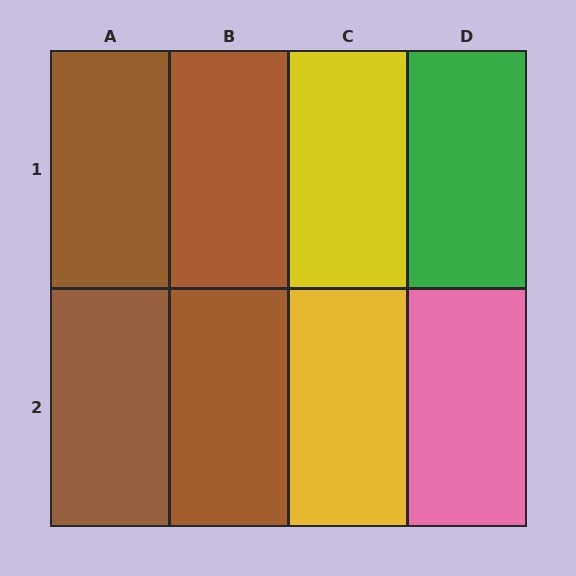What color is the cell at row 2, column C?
Yellow.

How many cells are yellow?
2 cells are yellow.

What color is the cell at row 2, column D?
Pink.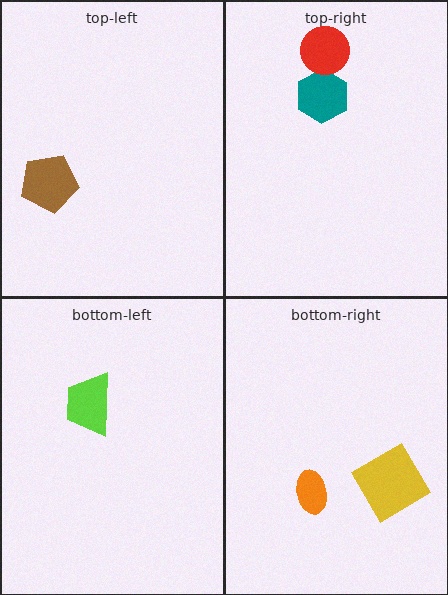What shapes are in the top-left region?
The brown pentagon.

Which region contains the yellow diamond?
The bottom-right region.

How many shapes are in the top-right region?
2.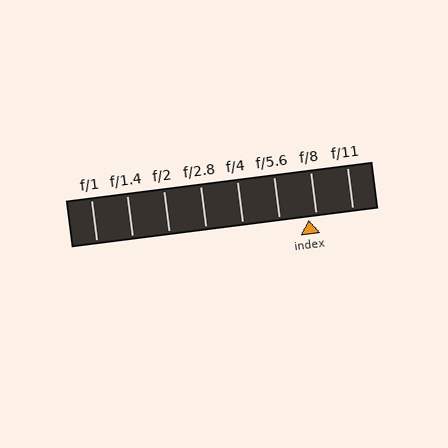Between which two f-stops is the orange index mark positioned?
The index mark is between f/5.6 and f/8.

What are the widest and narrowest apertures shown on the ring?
The widest aperture shown is f/1 and the narrowest is f/11.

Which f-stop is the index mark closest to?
The index mark is closest to f/8.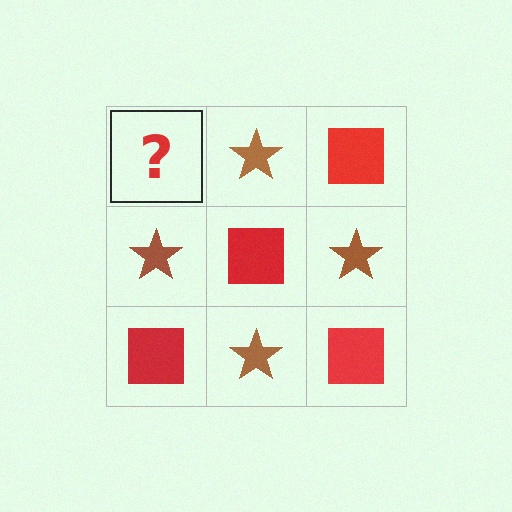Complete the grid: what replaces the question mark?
The question mark should be replaced with a red square.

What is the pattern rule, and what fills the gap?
The rule is that it alternates red square and brown star in a checkerboard pattern. The gap should be filled with a red square.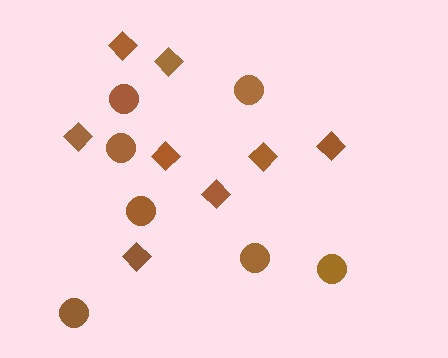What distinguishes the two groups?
There are 2 groups: one group of circles (7) and one group of diamonds (8).